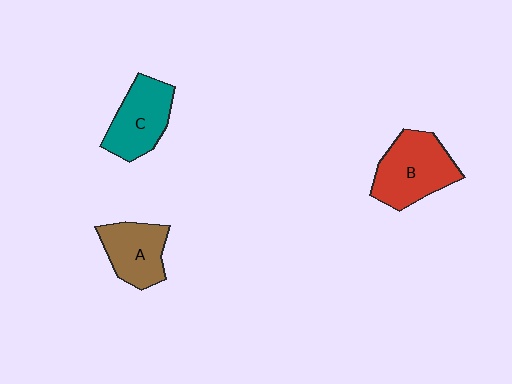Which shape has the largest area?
Shape B (red).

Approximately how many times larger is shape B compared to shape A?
Approximately 1.3 times.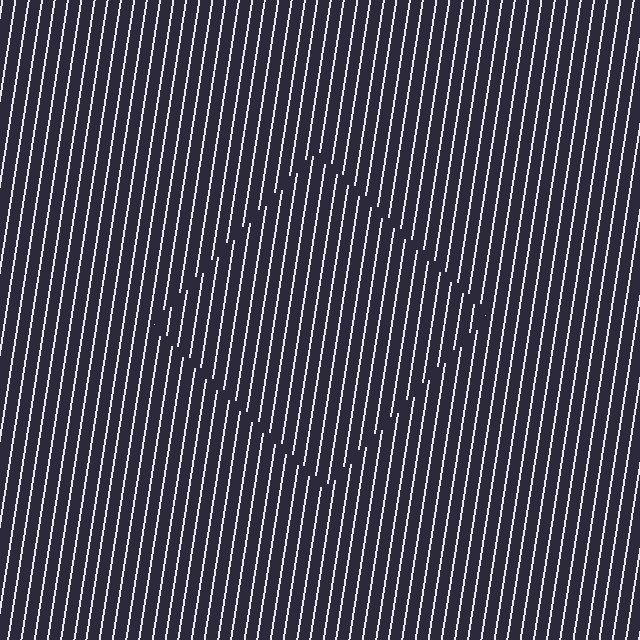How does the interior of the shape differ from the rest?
The interior of the shape contains the same grating, shifted by half a period — the contour is defined by the phase discontinuity where line-ends from the inner and outer gratings abut.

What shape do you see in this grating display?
An illusory square. The interior of the shape contains the same grating, shifted by half a period — the contour is defined by the phase discontinuity where line-ends from the inner and outer gratings abut.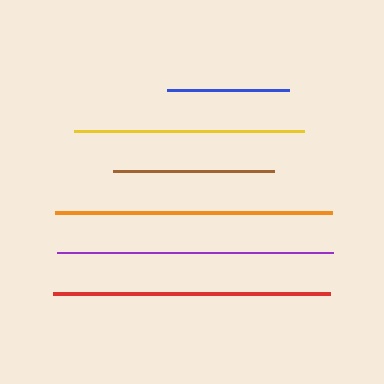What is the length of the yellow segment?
The yellow segment is approximately 229 pixels long.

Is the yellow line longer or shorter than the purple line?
The purple line is longer than the yellow line.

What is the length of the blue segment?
The blue segment is approximately 122 pixels long.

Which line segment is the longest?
The orange line is the longest at approximately 277 pixels.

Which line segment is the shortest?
The blue line is the shortest at approximately 122 pixels.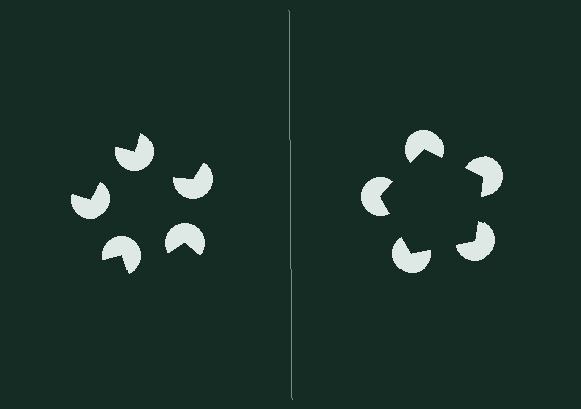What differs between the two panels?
The pac-man discs are positioned identically on both sides; only the wedge orientations differ. On the right they align to a pentagon; on the left they are misaligned.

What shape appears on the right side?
An illusory pentagon.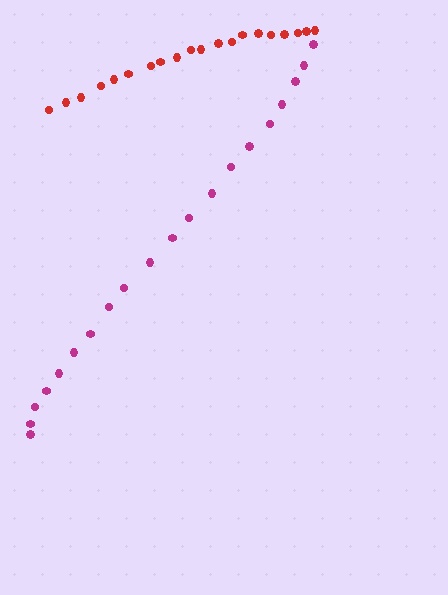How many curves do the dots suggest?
There are 2 distinct paths.